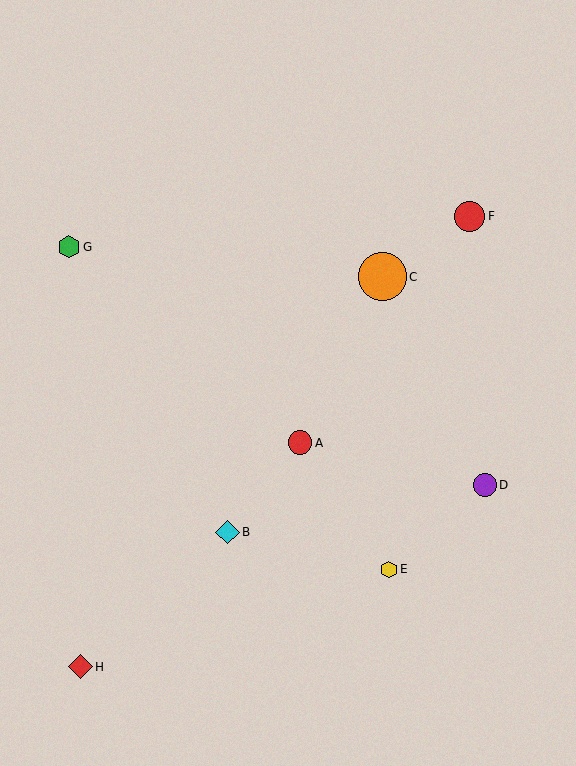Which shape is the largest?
The orange circle (labeled C) is the largest.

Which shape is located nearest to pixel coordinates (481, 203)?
The red circle (labeled F) at (470, 216) is nearest to that location.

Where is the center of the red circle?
The center of the red circle is at (470, 216).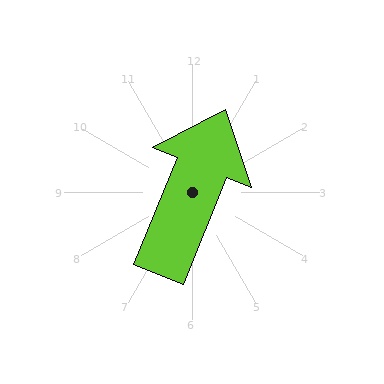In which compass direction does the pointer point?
North.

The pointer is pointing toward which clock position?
Roughly 1 o'clock.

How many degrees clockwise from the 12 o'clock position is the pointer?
Approximately 22 degrees.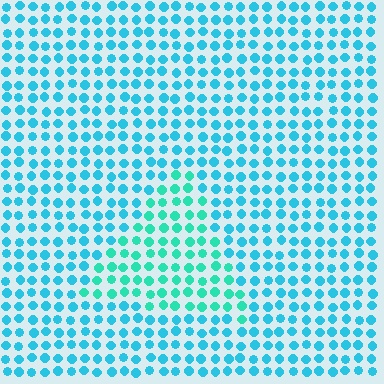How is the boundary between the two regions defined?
The boundary is defined purely by a slight shift in hue (about 26 degrees). Spacing, size, and orientation are identical on both sides.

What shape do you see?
I see a triangle.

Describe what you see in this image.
The image is filled with small cyan elements in a uniform arrangement. A triangle-shaped region is visible where the elements are tinted to a slightly different hue, forming a subtle color boundary.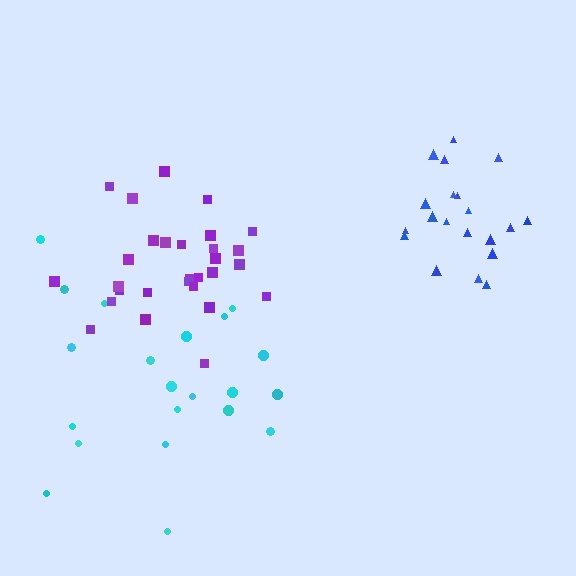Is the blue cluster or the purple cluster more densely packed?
Purple.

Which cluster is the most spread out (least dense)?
Cyan.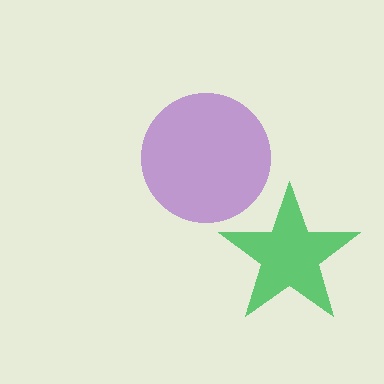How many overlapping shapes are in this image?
There are 2 overlapping shapes in the image.